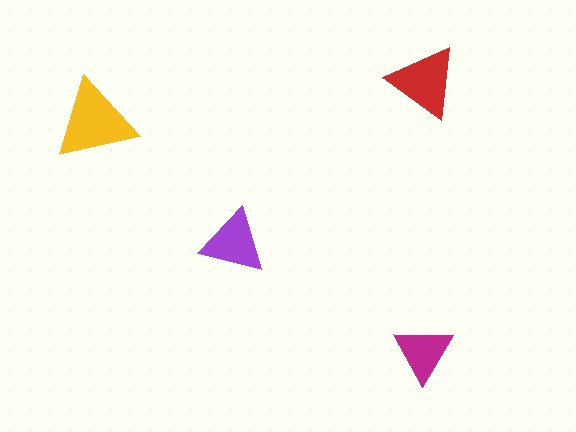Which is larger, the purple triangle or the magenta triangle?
The purple one.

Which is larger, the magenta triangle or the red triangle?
The red one.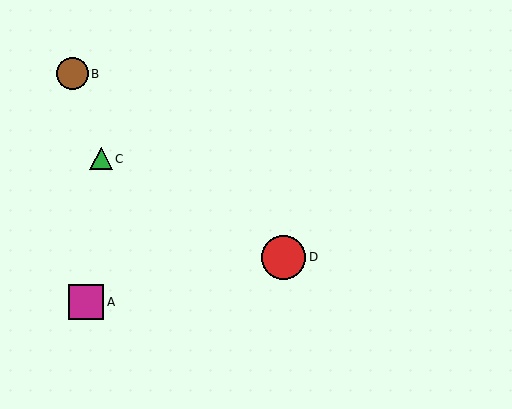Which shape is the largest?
The red circle (labeled D) is the largest.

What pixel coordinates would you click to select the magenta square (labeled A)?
Click at (86, 302) to select the magenta square A.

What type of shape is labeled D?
Shape D is a red circle.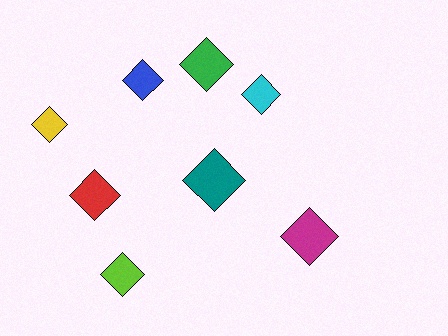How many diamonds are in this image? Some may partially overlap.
There are 8 diamonds.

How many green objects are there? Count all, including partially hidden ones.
There is 1 green object.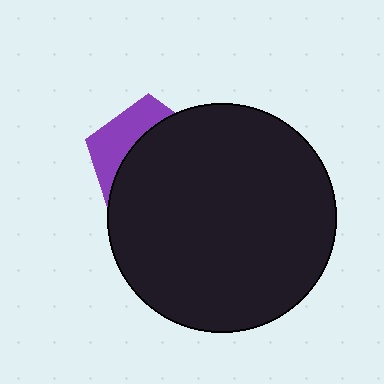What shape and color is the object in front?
The object in front is a black circle.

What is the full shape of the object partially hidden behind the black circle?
The partially hidden object is a purple pentagon.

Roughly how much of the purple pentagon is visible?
A small part of it is visible (roughly 32%).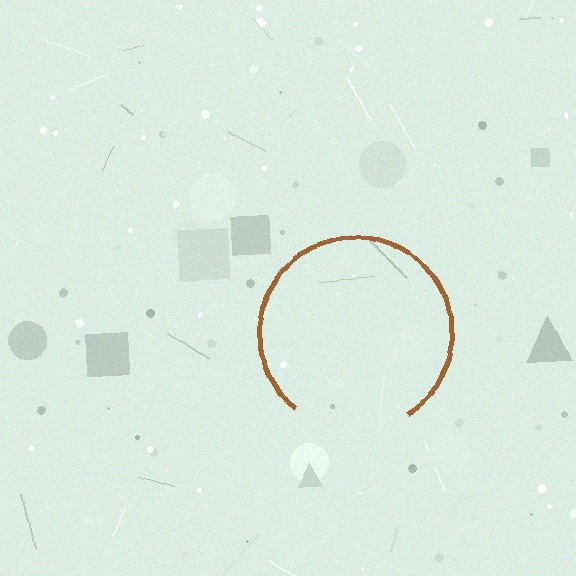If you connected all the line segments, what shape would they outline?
They would outline a circle.